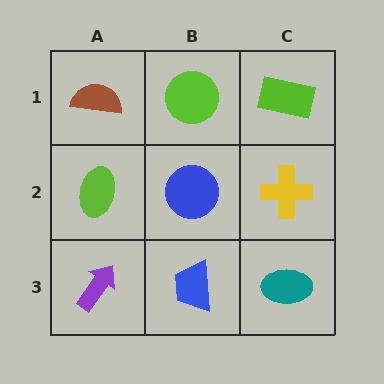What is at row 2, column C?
A yellow cross.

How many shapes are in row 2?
3 shapes.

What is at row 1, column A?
A brown semicircle.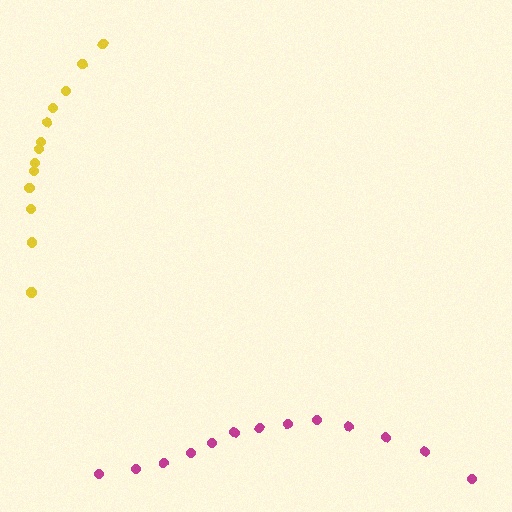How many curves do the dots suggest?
There are 2 distinct paths.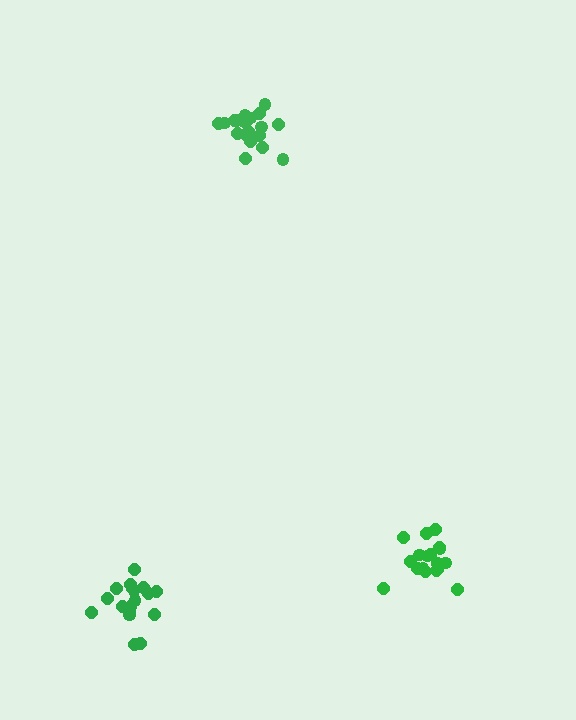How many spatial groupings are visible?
There are 3 spatial groupings.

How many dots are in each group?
Group 1: 18 dots, Group 2: 18 dots, Group 3: 21 dots (57 total).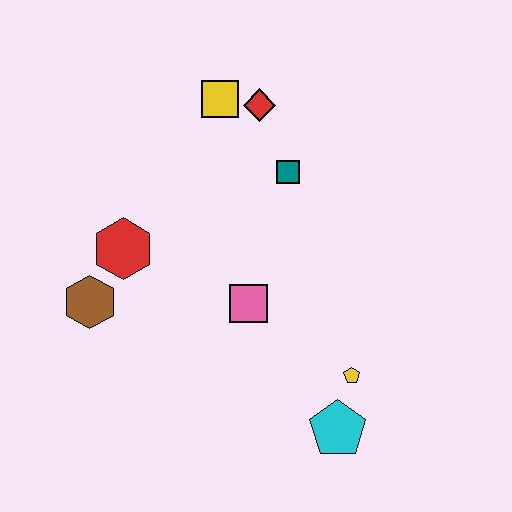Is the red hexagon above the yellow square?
No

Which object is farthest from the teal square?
The cyan pentagon is farthest from the teal square.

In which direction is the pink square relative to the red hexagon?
The pink square is to the right of the red hexagon.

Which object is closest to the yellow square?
The red diamond is closest to the yellow square.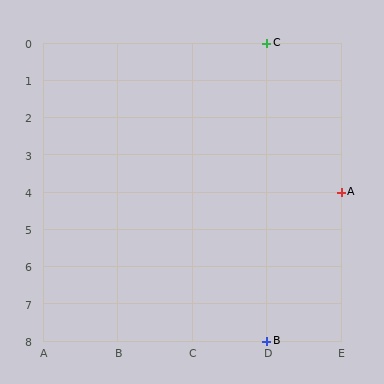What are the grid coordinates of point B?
Point B is at grid coordinates (D, 8).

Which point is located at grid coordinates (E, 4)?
Point A is at (E, 4).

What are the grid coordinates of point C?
Point C is at grid coordinates (D, 0).